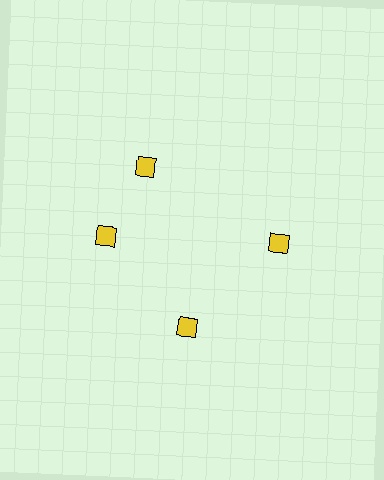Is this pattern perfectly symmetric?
No. The 4 yellow diamonds are arranged in a ring, but one element near the 12 o'clock position is rotated out of alignment along the ring, breaking the 4-fold rotational symmetry.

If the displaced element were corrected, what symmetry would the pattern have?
It would have 4-fold rotational symmetry — the pattern would map onto itself every 90 degrees.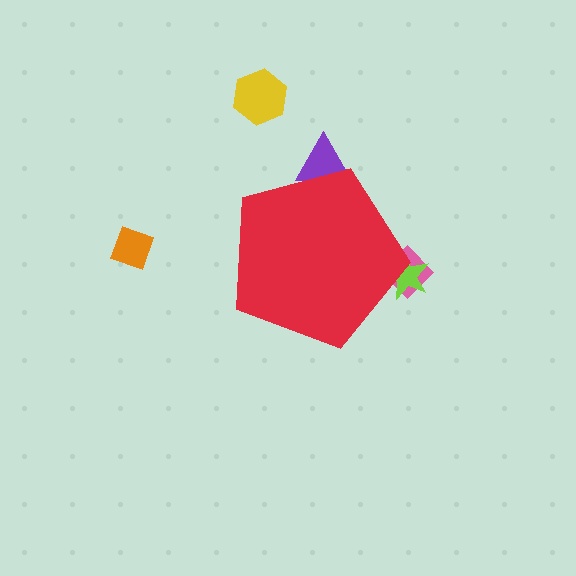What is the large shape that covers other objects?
A red pentagon.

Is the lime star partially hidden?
Yes, the lime star is partially hidden behind the red pentagon.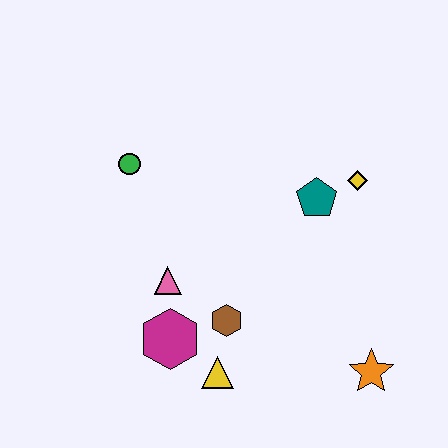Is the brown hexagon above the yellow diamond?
No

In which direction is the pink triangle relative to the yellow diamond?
The pink triangle is to the left of the yellow diamond.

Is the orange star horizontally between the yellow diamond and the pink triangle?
No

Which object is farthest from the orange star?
The green circle is farthest from the orange star.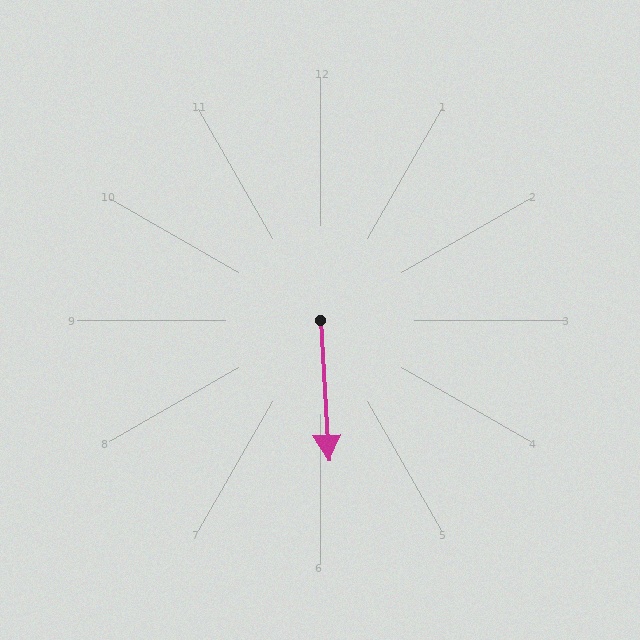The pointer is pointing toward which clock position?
Roughly 6 o'clock.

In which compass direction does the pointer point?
South.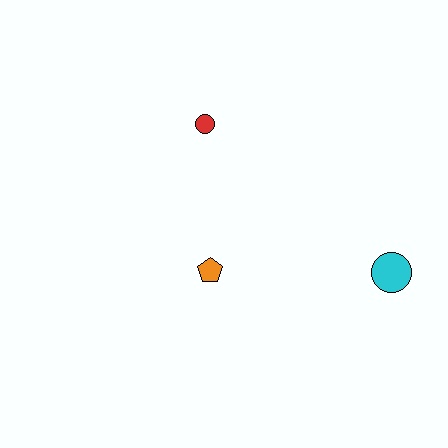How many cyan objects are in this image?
There is 1 cyan object.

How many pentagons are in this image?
There is 1 pentagon.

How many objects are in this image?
There are 3 objects.